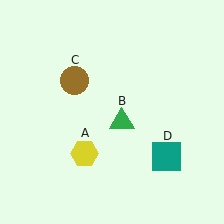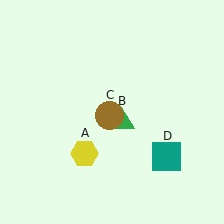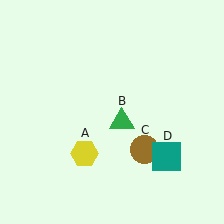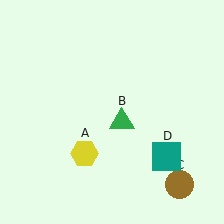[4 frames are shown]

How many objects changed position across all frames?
1 object changed position: brown circle (object C).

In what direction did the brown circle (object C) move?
The brown circle (object C) moved down and to the right.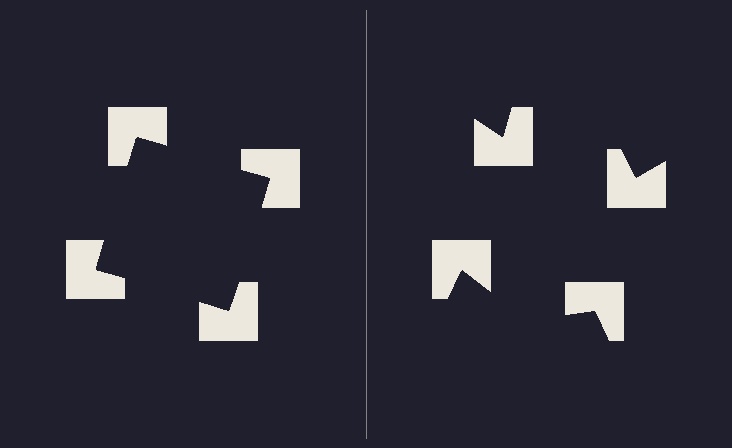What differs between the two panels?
The notched squares are positioned identically on both sides; only the wedge orientations differ. On the left they align to a square; on the right they are misaligned.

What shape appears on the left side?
An illusory square.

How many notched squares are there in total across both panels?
8 — 4 on each side.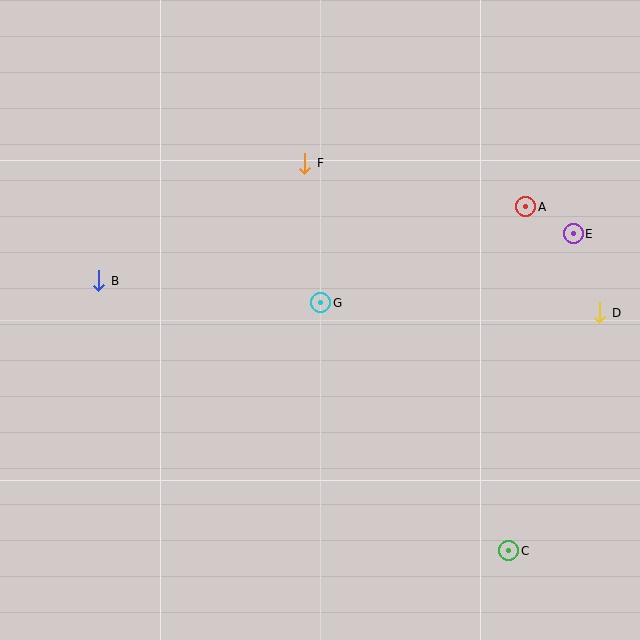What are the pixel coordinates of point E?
Point E is at (573, 234).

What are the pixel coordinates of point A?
Point A is at (526, 207).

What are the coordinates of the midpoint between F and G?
The midpoint between F and G is at (313, 233).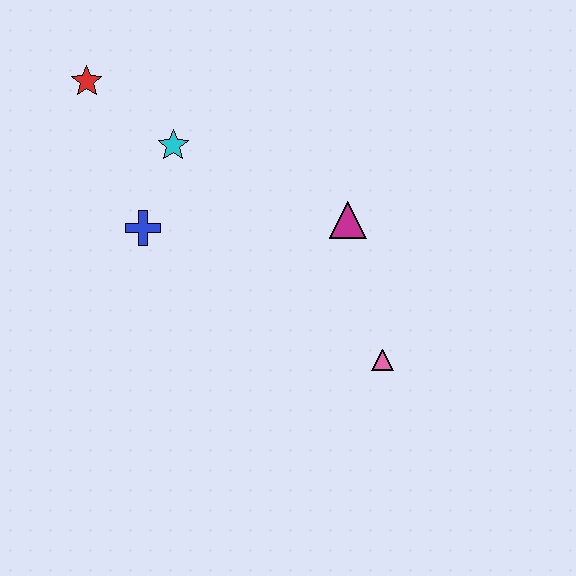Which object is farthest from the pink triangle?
The red star is farthest from the pink triangle.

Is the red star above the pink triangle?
Yes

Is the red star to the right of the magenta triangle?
No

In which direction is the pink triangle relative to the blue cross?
The pink triangle is to the right of the blue cross.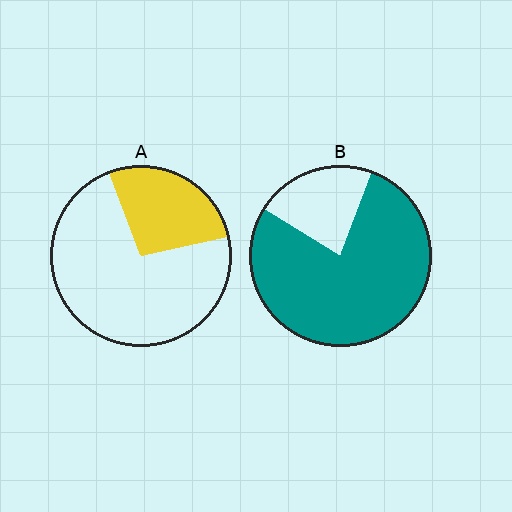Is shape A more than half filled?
No.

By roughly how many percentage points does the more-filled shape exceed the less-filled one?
By roughly 50 percentage points (B over A).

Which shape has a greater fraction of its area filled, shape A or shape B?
Shape B.